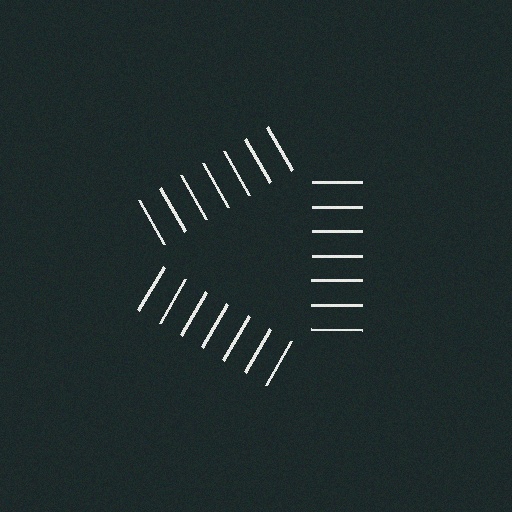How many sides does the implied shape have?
3 sides — the line-ends trace a triangle.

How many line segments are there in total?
21 — 7 along each of the 3 edges.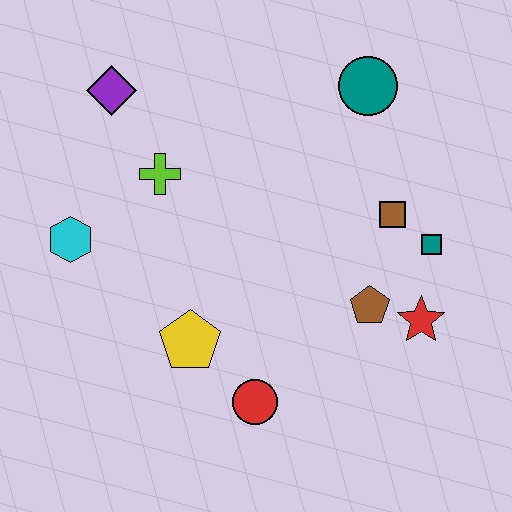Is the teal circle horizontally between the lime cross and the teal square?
Yes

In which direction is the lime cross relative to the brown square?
The lime cross is to the left of the brown square.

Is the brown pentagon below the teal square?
Yes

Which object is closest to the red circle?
The yellow pentagon is closest to the red circle.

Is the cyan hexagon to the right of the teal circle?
No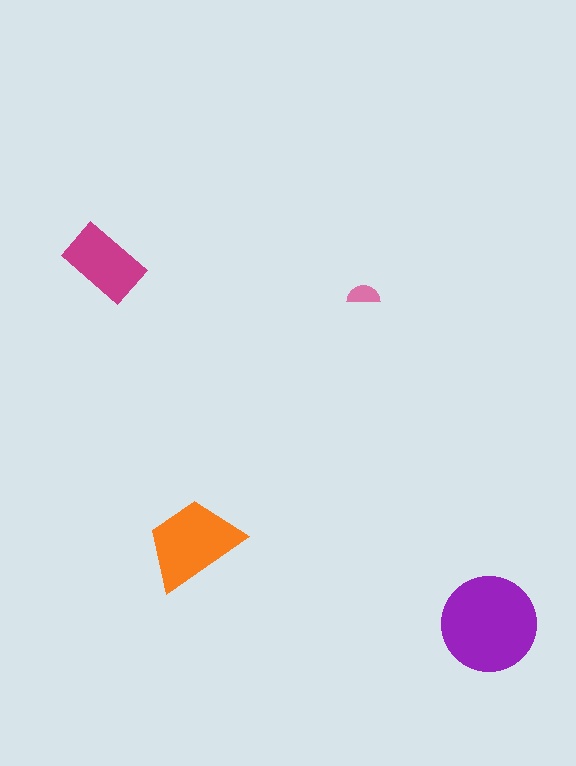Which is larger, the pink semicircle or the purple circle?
The purple circle.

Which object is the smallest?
The pink semicircle.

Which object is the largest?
The purple circle.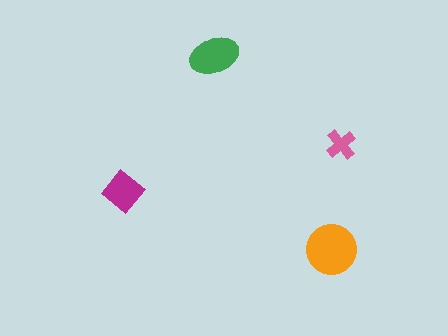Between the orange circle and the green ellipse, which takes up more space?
The orange circle.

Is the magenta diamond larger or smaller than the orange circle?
Smaller.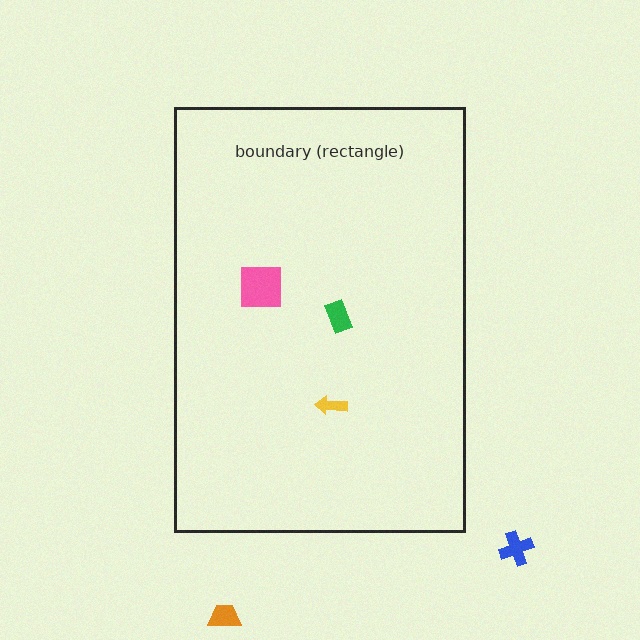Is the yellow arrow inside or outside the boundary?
Inside.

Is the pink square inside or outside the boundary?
Inside.